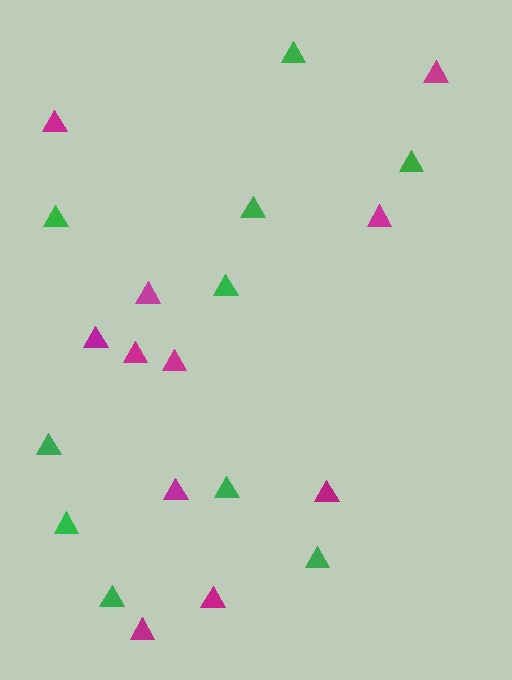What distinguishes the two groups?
There are 2 groups: one group of green triangles (10) and one group of magenta triangles (11).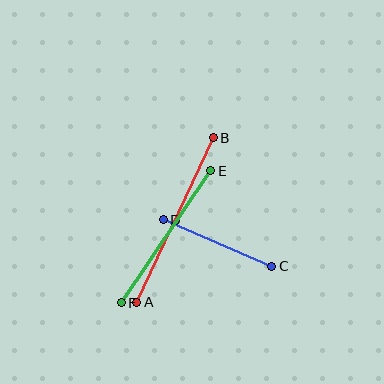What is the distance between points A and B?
The distance is approximately 181 pixels.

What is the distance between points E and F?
The distance is approximately 160 pixels.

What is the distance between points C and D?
The distance is approximately 118 pixels.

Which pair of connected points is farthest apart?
Points A and B are farthest apart.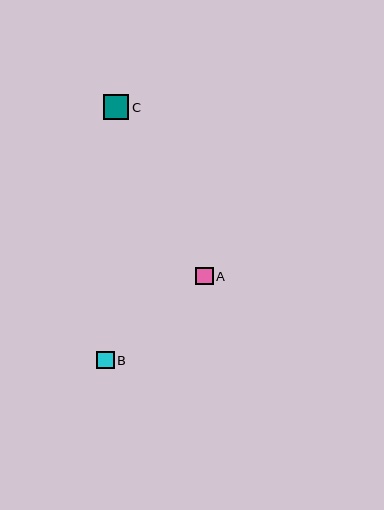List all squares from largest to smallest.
From largest to smallest: C, A, B.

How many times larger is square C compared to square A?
Square C is approximately 1.4 times the size of square A.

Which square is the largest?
Square C is the largest with a size of approximately 25 pixels.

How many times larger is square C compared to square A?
Square C is approximately 1.4 times the size of square A.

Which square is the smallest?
Square B is the smallest with a size of approximately 17 pixels.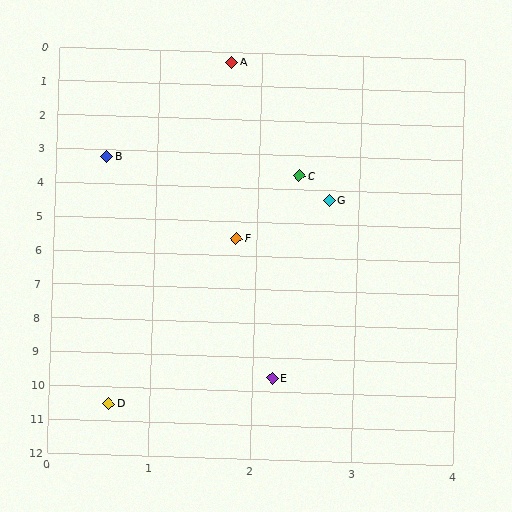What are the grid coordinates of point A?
Point A is at approximately (1.7, 0.3).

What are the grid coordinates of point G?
Point G is at approximately (2.7, 4.3).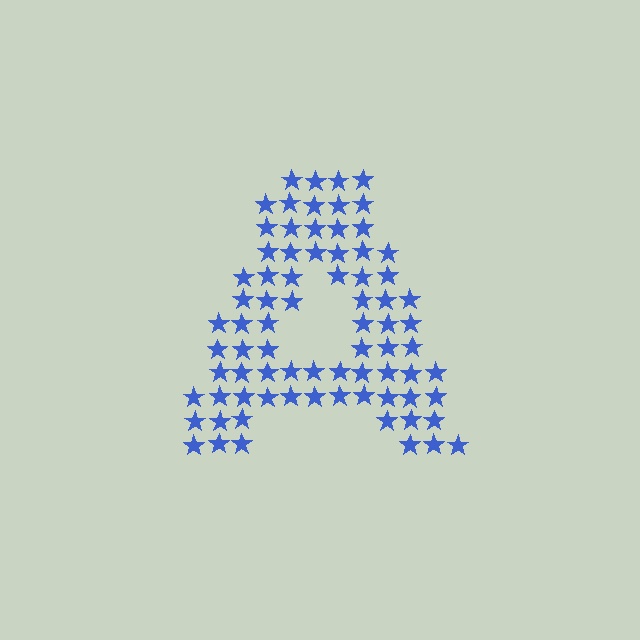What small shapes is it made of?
It is made of small stars.